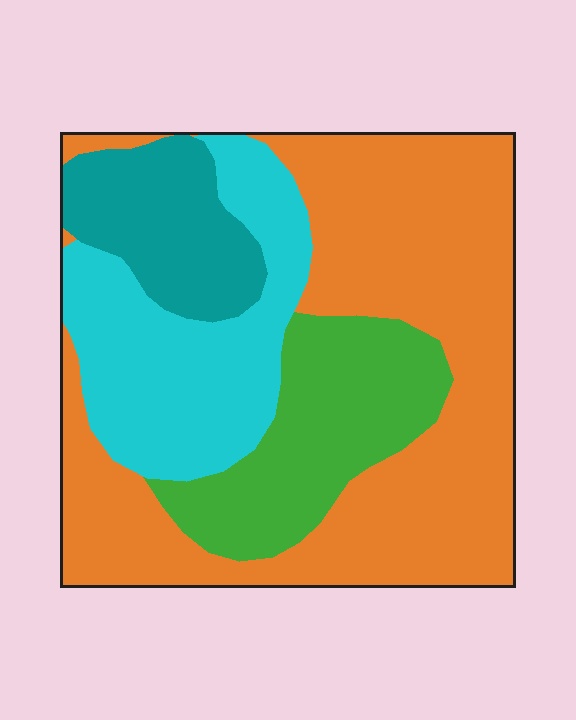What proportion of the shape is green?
Green covers 18% of the shape.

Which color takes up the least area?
Teal, at roughly 10%.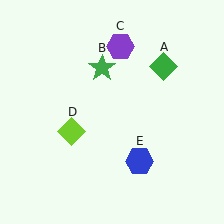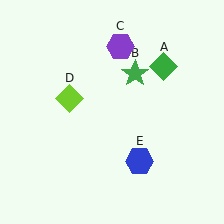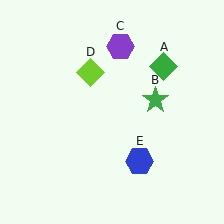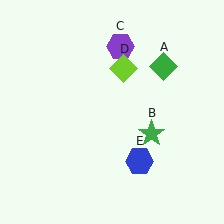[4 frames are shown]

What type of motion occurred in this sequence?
The green star (object B), lime diamond (object D) rotated clockwise around the center of the scene.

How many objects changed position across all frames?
2 objects changed position: green star (object B), lime diamond (object D).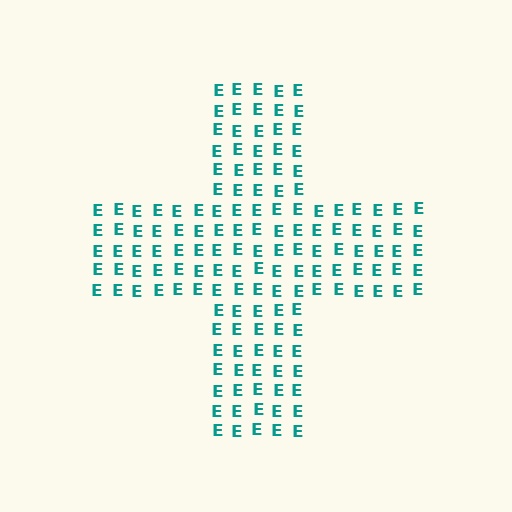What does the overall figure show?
The overall figure shows a cross.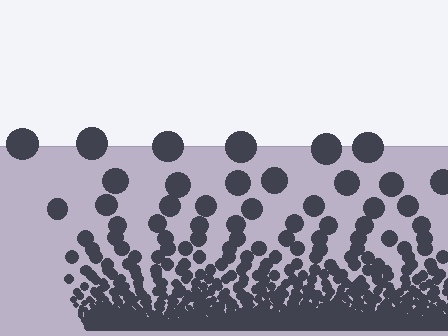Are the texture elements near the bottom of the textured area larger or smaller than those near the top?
Smaller. The gradient is inverted — elements near the bottom are smaller and denser.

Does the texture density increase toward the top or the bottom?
Density increases toward the bottom.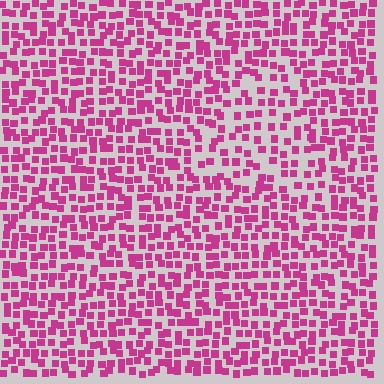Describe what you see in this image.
The image contains small magenta elements arranged at two different densities. A triangle-shaped region is visible where the elements are less densely packed than the surrounding area.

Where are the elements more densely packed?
The elements are more densely packed outside the triangle boundary.